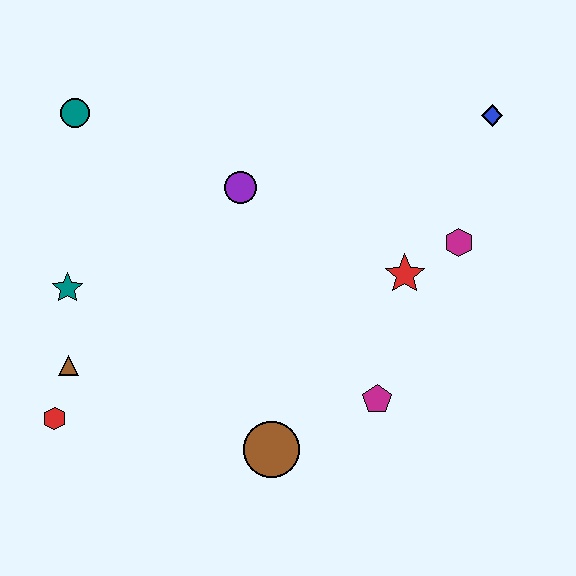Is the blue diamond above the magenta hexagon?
Yes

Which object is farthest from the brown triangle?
The blue diamond is farthest from the brown triangle.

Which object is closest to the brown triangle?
The red hexagon is closest to the brown triangle.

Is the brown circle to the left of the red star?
Yes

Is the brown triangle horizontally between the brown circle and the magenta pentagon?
No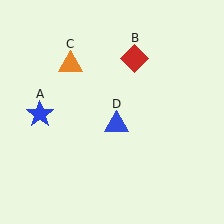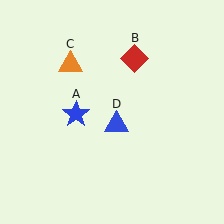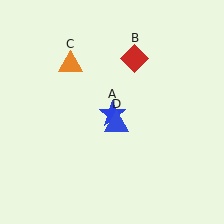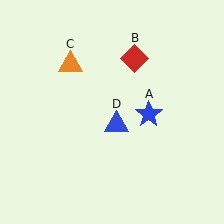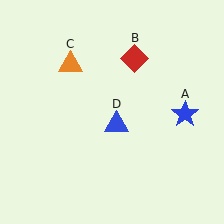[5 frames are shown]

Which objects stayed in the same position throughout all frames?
Red diamond (object B) and orange triangle (object C) and blue triangle (object D) remained stationary.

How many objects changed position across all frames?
1 object changed position: blue star (object A).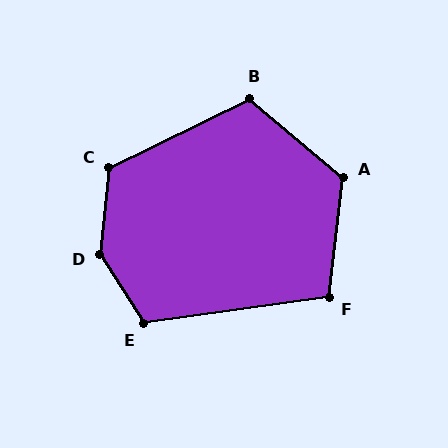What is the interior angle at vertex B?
Approximately 114 degrees (obtuse).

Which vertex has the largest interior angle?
D, at approximately 141 degrees.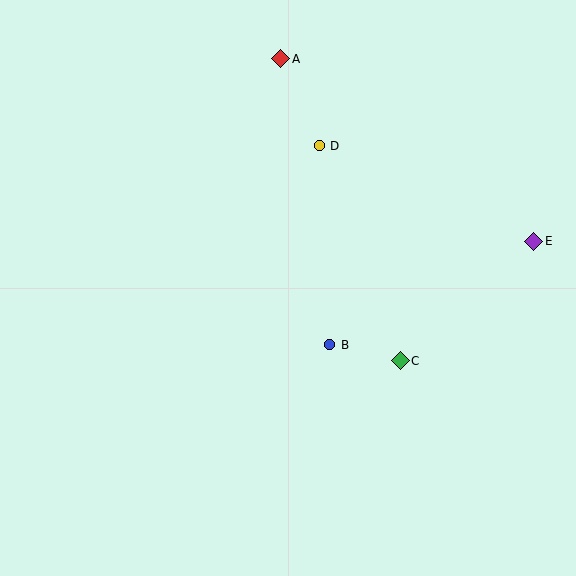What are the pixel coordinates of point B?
Point B is at (330, 345).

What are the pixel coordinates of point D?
Point D is at (319, 146).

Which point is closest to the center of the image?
Point B at (330, 345) is closest to the center.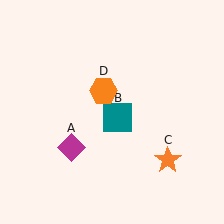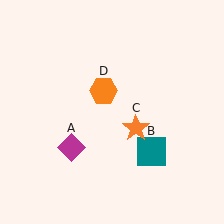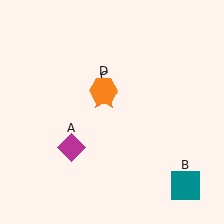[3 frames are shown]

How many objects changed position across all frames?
2 objects changed position: teal square (object B), orange star (object C).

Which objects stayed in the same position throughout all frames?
Magenta diamond (object A) and orange hexagon (object D) remained stationary.